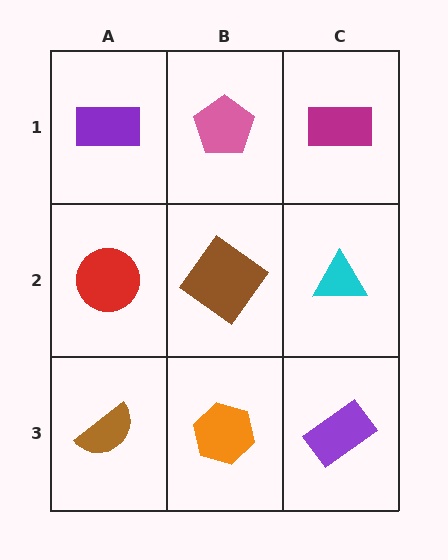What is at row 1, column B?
A pink pentagon.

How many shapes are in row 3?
3 shapes.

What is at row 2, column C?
A cyan triangle.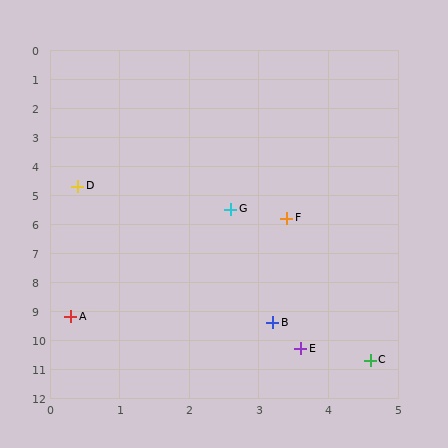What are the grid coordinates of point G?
Point G is at approximately (2.6, 5.5).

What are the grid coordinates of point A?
Point A is at approximately (0.3, 9.2).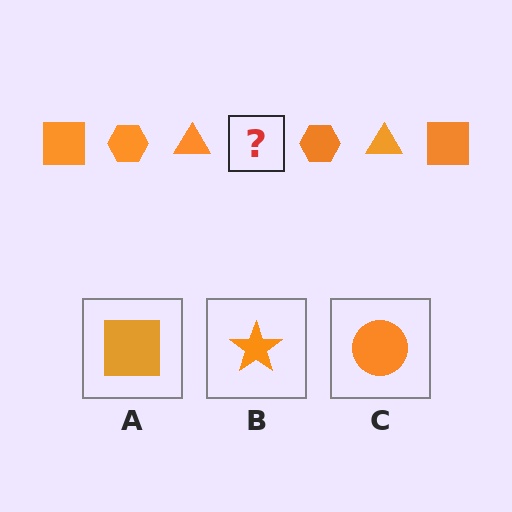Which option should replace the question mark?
Option A.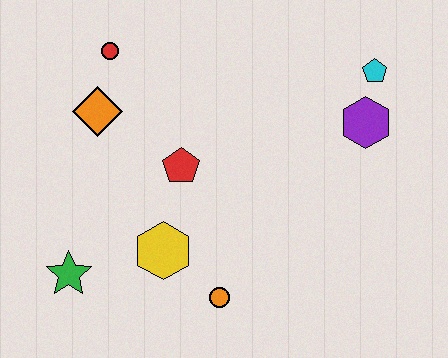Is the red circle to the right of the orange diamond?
Yes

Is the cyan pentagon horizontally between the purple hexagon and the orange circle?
No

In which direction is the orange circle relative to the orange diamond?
The orange circle is below the orange diamond.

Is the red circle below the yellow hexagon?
No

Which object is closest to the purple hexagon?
The cyan pentagon is closest to the purple hexagon.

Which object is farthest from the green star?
The cyan pentagon is farthest from the green star.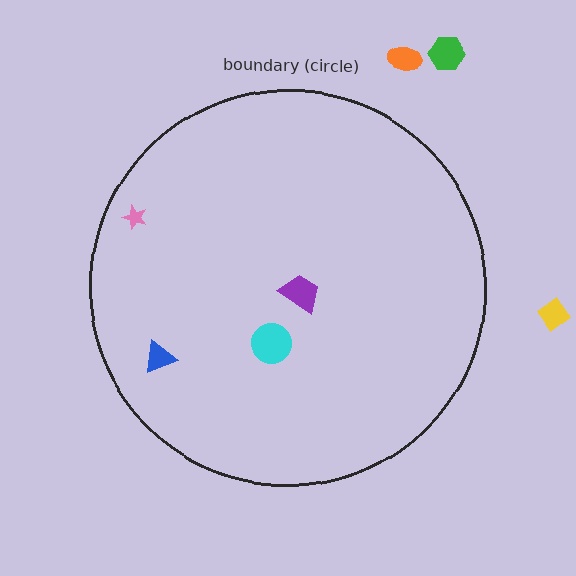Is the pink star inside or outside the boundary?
Inside.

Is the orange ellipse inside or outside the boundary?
Outside.